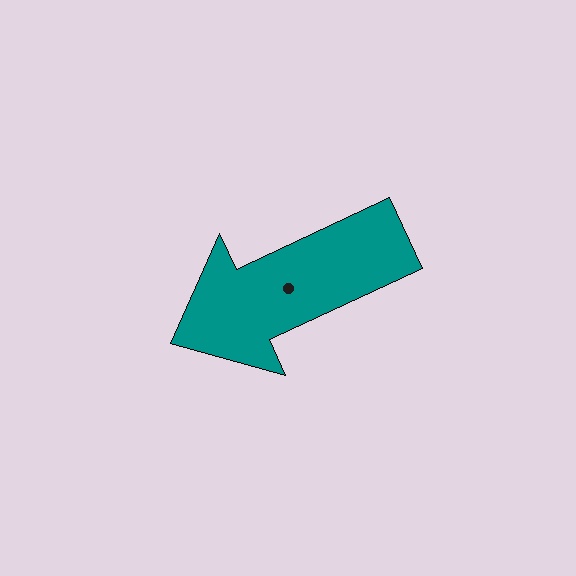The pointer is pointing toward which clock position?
Roughly 8 o'clock.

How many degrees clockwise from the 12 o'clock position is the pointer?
Approximately 245 degrees.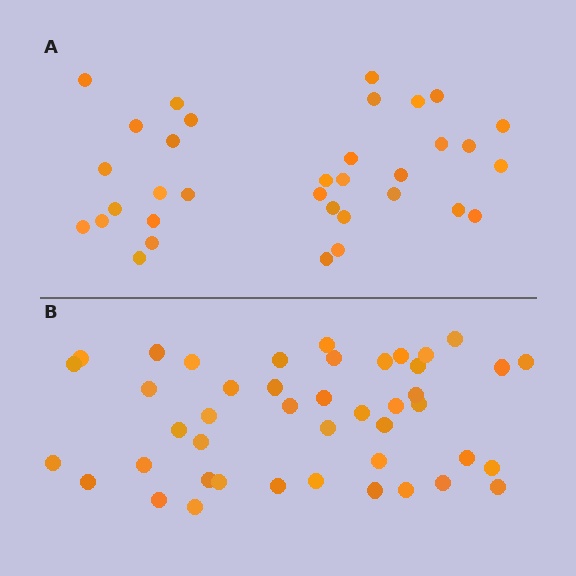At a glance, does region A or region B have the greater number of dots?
Region B (the bottom region) has more dots.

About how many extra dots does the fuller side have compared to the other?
Region B has roughly 10 or so more dots than region A.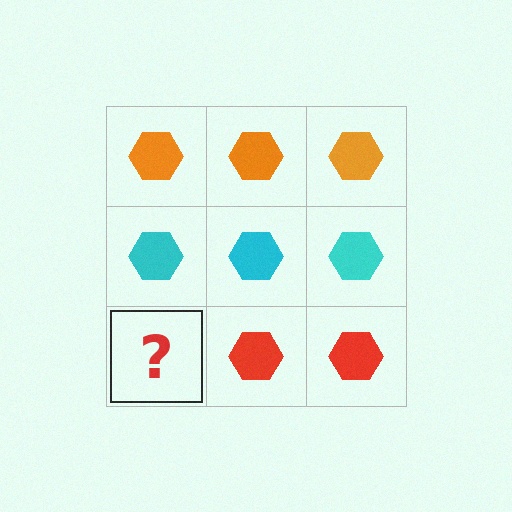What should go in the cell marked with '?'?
The missing cell should contain a red hexagon.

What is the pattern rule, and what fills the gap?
The rule is that each row has a consistent color. The gap should be filled with a red hexagon.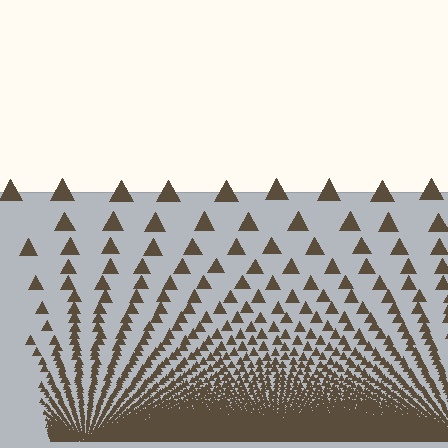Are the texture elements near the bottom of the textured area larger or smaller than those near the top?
Smaller. The gradient is inverted — elements near the bottom are smaller and denser.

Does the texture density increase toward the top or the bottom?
Density increases toward the bottom.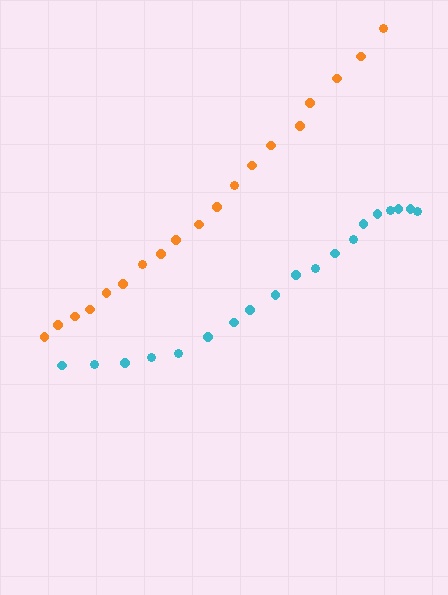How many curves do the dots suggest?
There are 2 distinct paths.